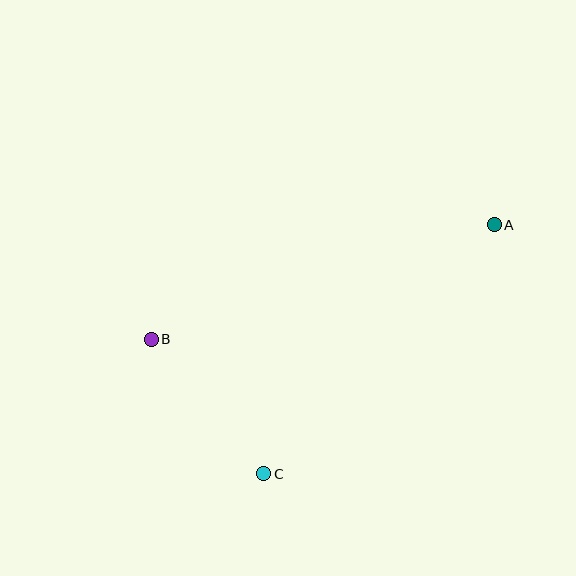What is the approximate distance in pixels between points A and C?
The distance between A and C is approximately 339 pixels.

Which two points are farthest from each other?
Points A and B are farthest from each other.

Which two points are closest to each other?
Points B and C are closest to each other.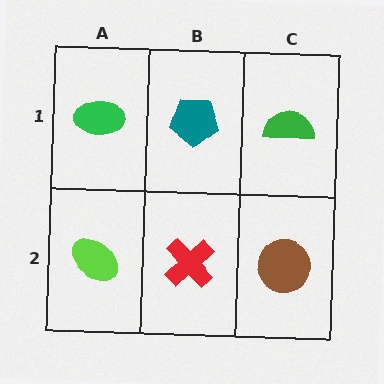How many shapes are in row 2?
3 shapes.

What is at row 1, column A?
A green ellipse.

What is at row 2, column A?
A lime ellipse.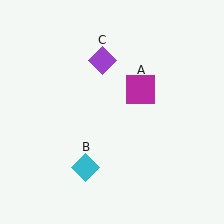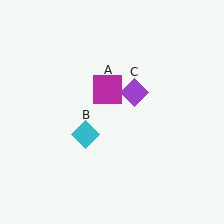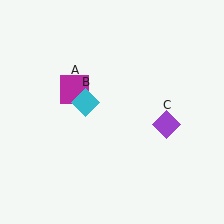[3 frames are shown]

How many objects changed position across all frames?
3 objects changed position: magenta square (object A), cyan diamond (object B), purple diamond (object C).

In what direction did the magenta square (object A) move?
The magenta square (object A) moved left.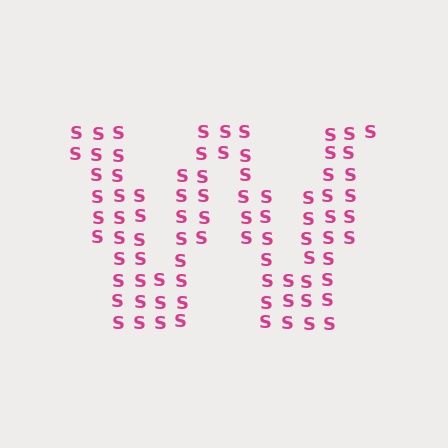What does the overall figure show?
The overall figure shows the letter W.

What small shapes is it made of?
It is made of small letter S's.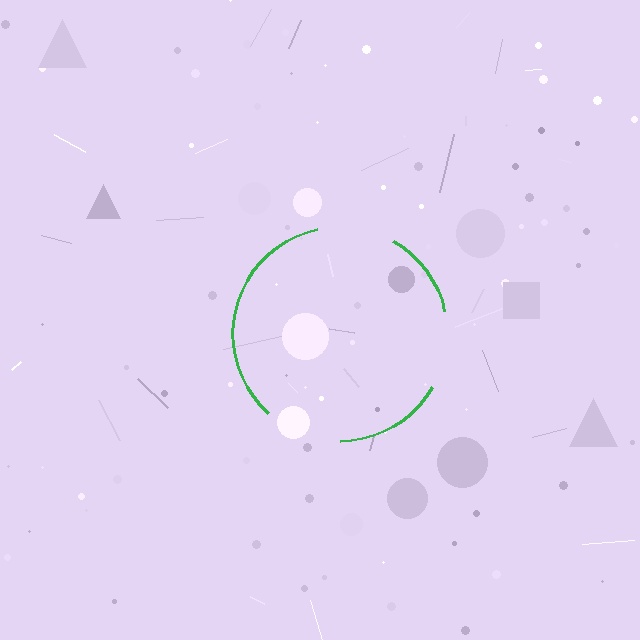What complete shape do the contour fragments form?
The contour fragments form a circle.